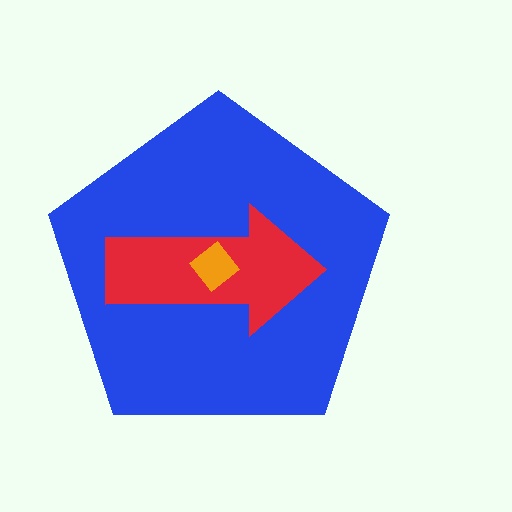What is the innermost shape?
The orange diamond.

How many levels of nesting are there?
3.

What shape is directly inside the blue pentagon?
The red arrow.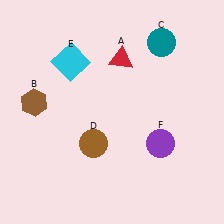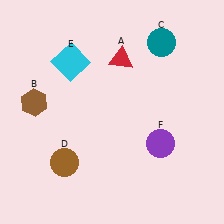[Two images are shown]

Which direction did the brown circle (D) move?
The brown circle (D) moved left.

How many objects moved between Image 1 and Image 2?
1 object moved between the two images.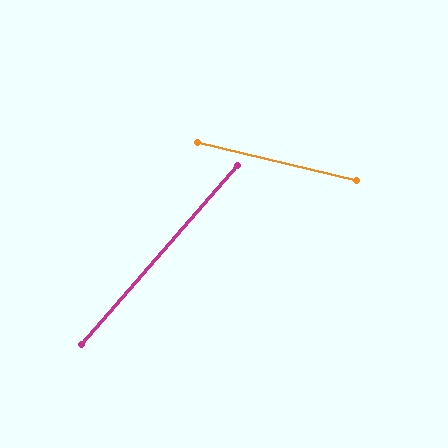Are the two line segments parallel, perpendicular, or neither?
Neither parallel nor perpendicular — they differ by about 62°.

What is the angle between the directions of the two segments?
Approximately 62 degrees.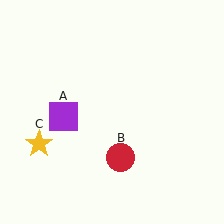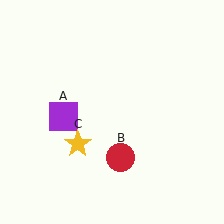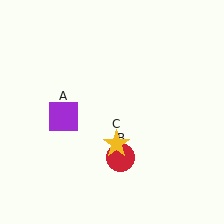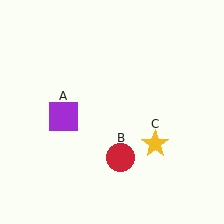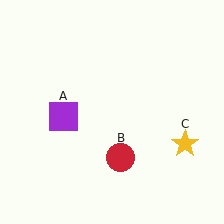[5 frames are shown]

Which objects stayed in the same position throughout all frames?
Purple square (object A) and red circle (object B) remained stationary.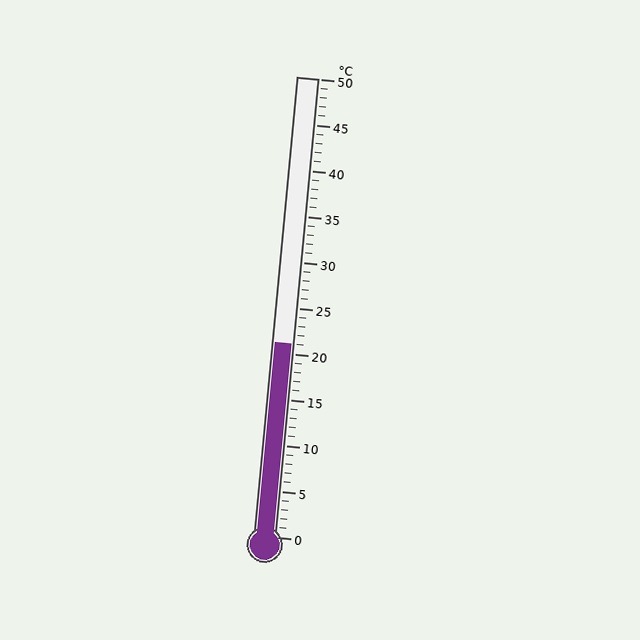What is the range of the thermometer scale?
The thermometer scale ranges from 0°C to 50°C.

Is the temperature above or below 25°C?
The temperature is below 25°C.